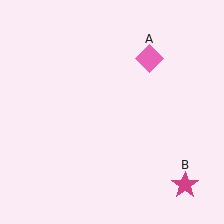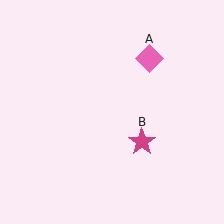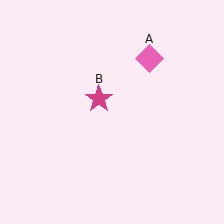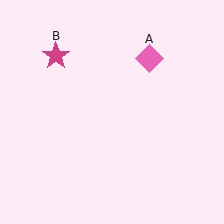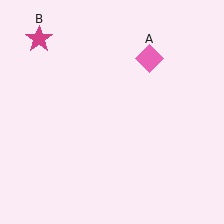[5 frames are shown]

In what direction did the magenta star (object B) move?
The magenta star (object B) moved up and to the left.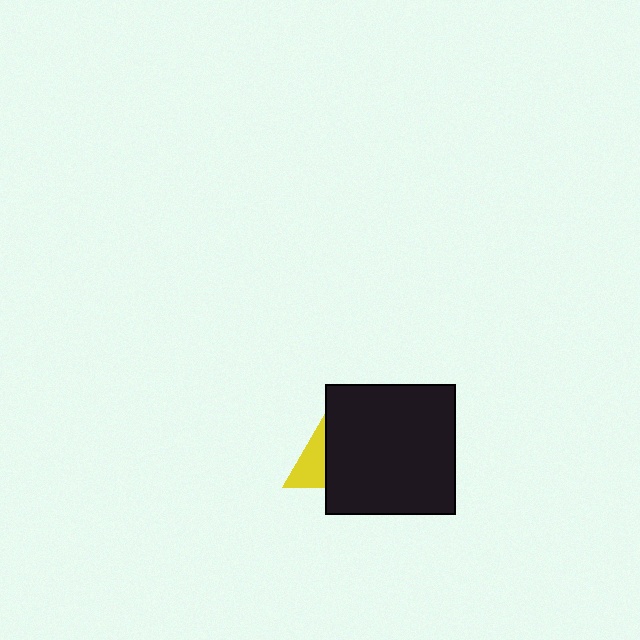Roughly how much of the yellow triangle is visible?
A small part of it is visible (roughly 42%).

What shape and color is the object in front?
The object in front is a black square.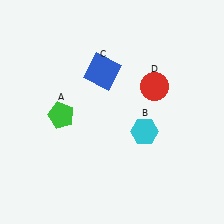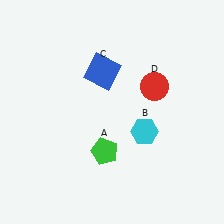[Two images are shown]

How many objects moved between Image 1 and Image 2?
1 object moved between the two images.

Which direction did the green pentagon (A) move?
The green pentagon (A) moved right.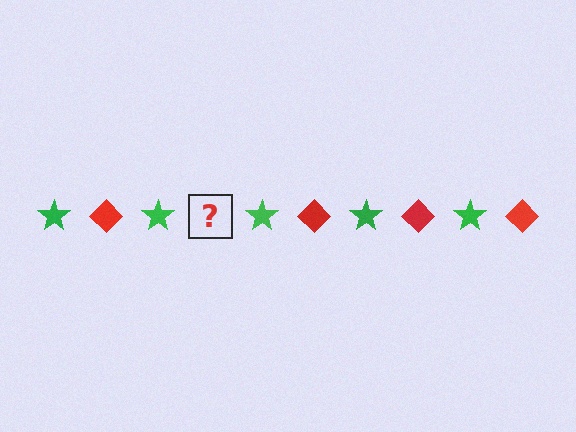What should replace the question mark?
The question mark should be replaced with a red diamond.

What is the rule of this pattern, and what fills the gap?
The rule is that the pattern alternates between green star and red diamond. The gap should be filled with a red diamond.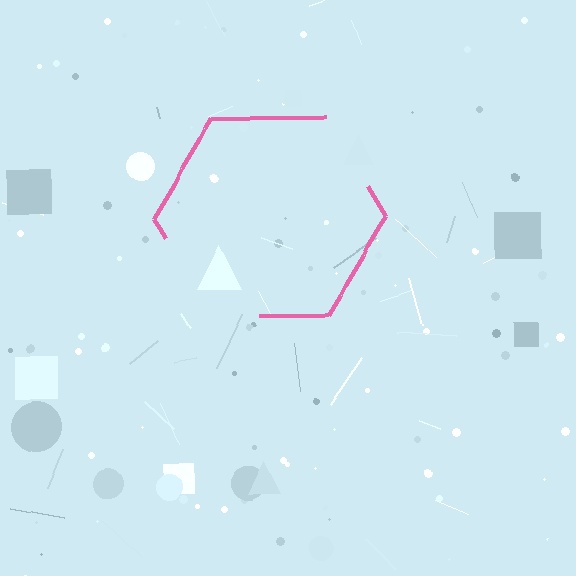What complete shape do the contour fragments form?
The contour fragments form a hexagon.